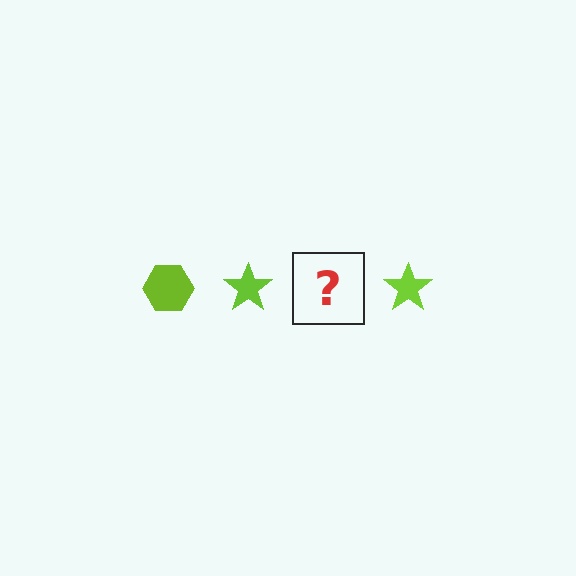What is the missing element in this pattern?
The missing element is a lime hexagon.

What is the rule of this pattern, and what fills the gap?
The rule is that the pattern cycles through hexagon, star shapes in lime. The gap should be filled with a lime hexagon.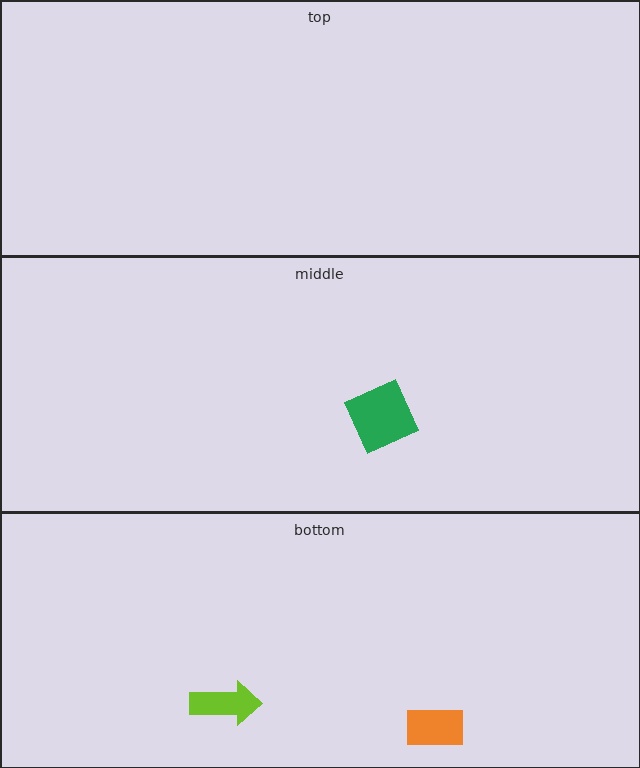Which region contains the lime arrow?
The bottom region.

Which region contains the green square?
The middle region.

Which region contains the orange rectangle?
The bottom region.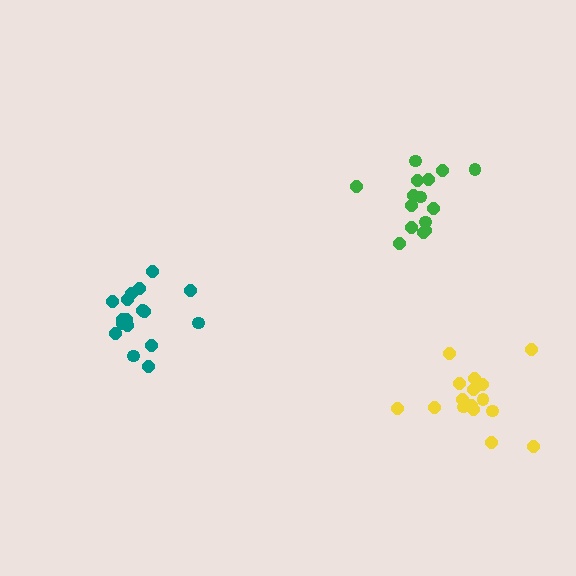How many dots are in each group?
Group 1: 17 dots, Group 2: 16 dots, Group 3: 15 dots (48 total).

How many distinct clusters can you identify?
There are 3 distinct clusters.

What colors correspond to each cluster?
The clusters are colored: teal, yellow, green.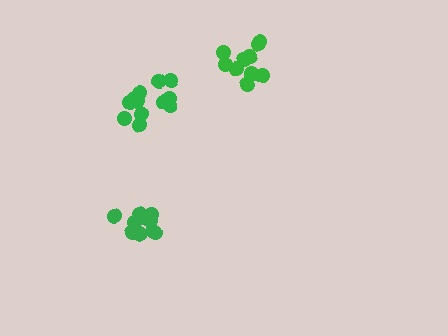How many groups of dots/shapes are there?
There are 3 groups.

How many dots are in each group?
Group 1: 12 dots, Group 2: 12 dots, Group 3: 11 dots (35 total).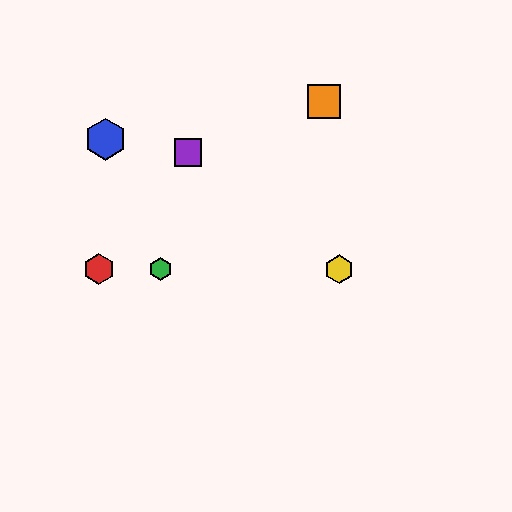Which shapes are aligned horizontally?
The red hexagon, the green hexagon, the yellow hexagon are aligned horizontally.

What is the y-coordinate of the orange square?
The orange square is at y≈101.